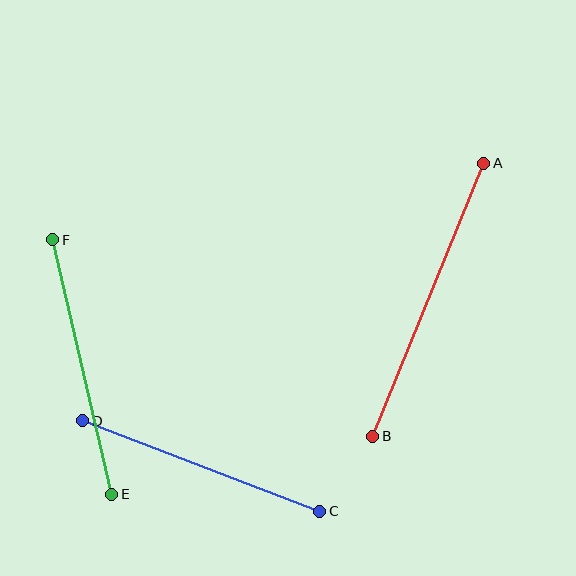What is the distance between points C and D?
The distance is approximately 254 pixels.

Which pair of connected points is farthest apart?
Points A and B are farthest apart.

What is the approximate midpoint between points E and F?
The midpoint is at approximately (82, 367) pixels.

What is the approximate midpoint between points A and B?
The midpoint is at approximately (428, 300) pixels.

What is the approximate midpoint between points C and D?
The midpoint is at approximately (201, 466) pixels.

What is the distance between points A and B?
The distance is approximately 295 pixels.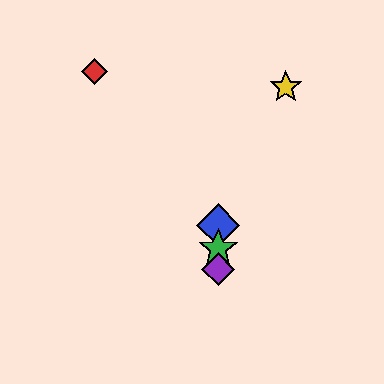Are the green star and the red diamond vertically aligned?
No, the green star is at x≈218 and the red diamond is at x≈95.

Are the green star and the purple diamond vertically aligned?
Yes, both are at x≈218.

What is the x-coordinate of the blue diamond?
The blue diamond is at x≈218.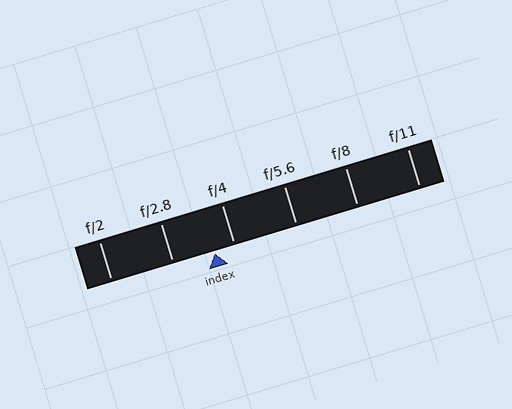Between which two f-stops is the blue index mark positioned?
The index mark is between f/2.8 and f/4.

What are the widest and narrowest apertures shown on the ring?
The widest aperture shown is f/2 and the narrowest is f/11.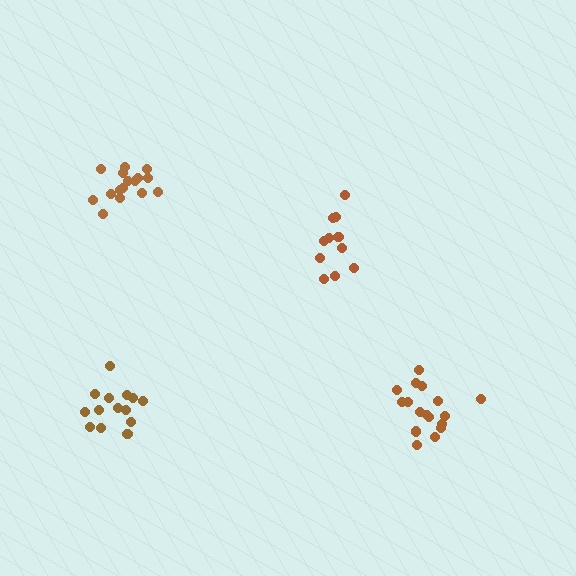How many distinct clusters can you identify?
There are 4 distinct clusters.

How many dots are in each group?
Group 1: 17 dots, Group 2: 14 dots, Group 3: 11 dots, Group 4: 16 dots (58 total).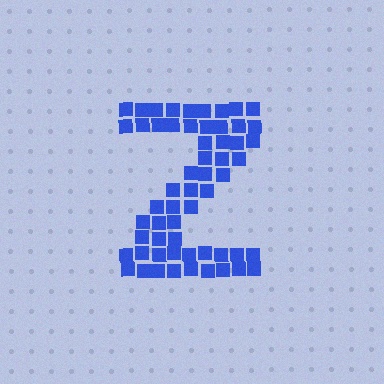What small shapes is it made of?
It is made of small squares.